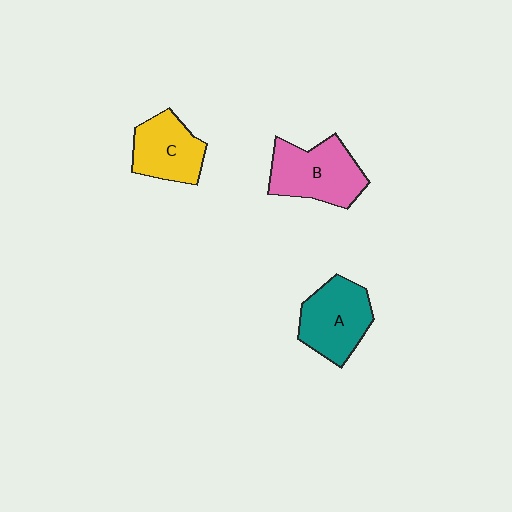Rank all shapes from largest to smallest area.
From largest to smallest: B (pink), A (teal), C (yellow).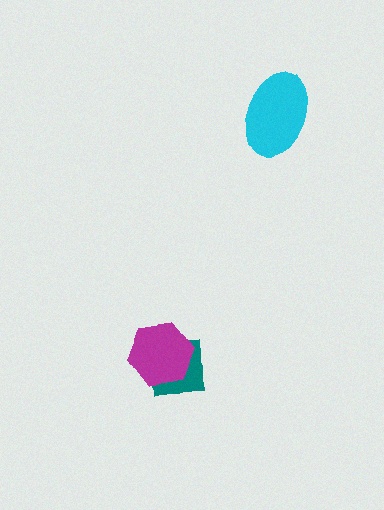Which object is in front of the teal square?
The magenta hexagon is in front of the teal square.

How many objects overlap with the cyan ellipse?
0 objects overlap with the cyan ellipse.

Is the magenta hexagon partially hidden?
No, no other shape covers it.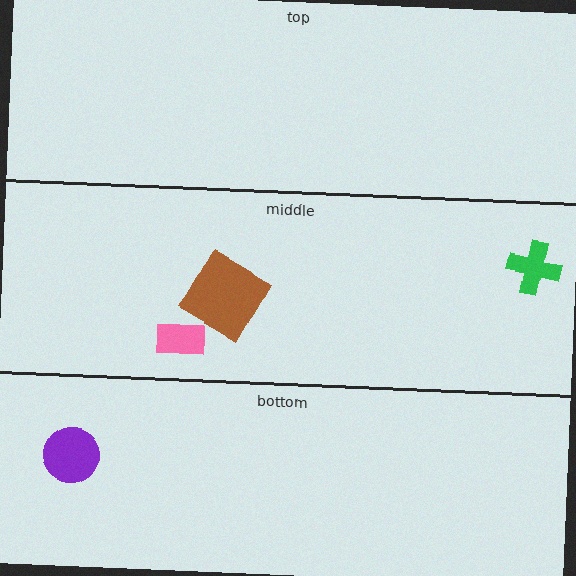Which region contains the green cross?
The middle region.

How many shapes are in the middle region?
3.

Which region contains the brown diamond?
The middle region.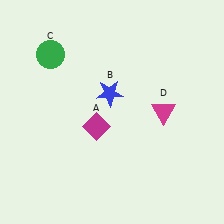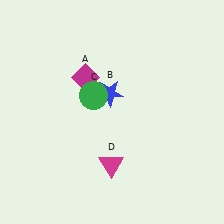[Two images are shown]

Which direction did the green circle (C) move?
The green circle (C) moved right.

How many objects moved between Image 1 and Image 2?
3 objects moved between the two images.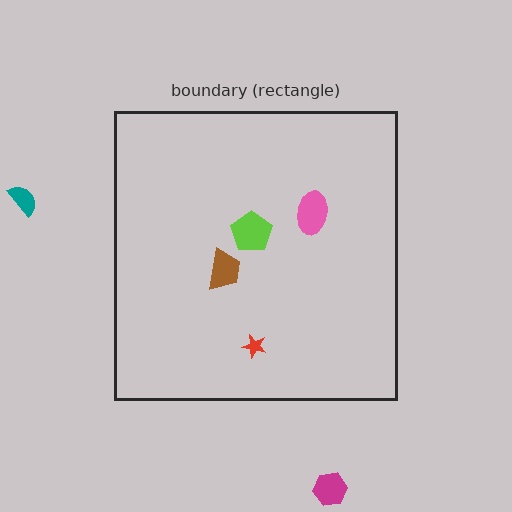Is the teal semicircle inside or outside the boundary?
Outside.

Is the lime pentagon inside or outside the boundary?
Inside.